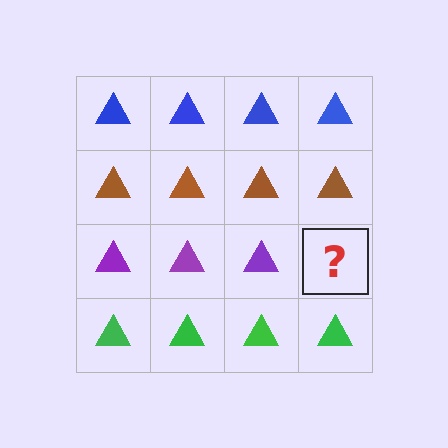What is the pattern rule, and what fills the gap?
The rule is that each row has a consistent color. The gap should be filled with a purple triangle.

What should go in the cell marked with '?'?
The missing cell should contain a purple triangle.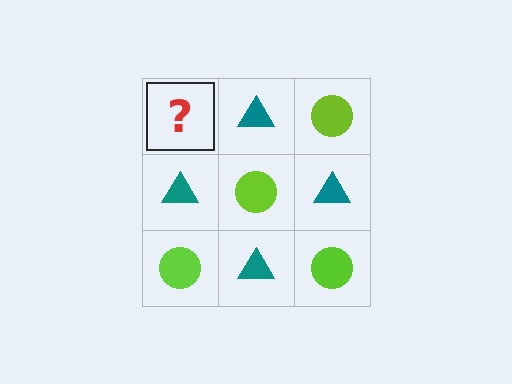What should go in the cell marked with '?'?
The missing cell should contain a lime circle.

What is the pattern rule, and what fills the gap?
The rule is that it alternates lime circle and teal triangle in a checkerboard pattern. The gap should be filled with a lime circle.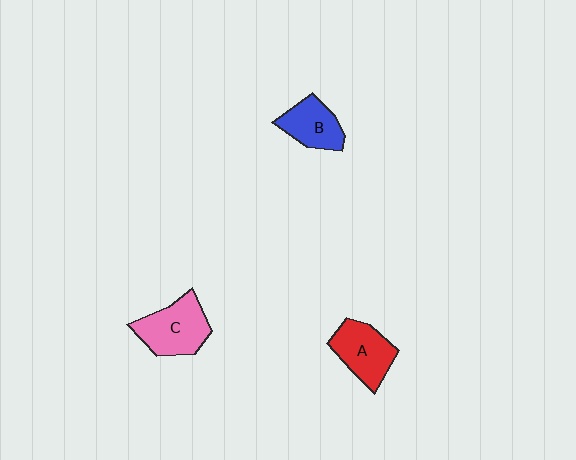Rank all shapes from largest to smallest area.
From largest to smallest: C (pink), A (red), B (blue).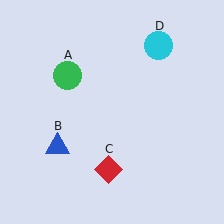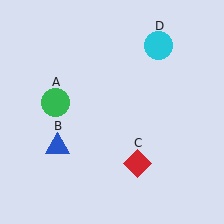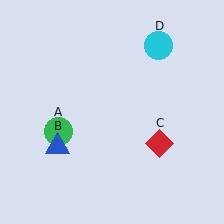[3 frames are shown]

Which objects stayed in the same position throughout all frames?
Blue triangle (object B) and cyan circle (object D) remained stationary.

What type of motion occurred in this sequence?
The green circle (object A), red diamond (object C) rotated counterclockwise around the center of the scene.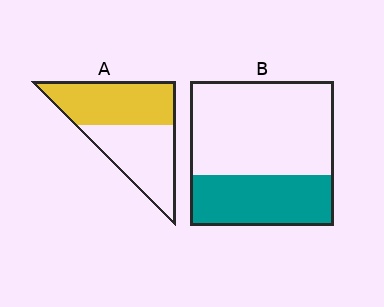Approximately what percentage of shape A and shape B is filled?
A is approximately 50% and B is approximately 35%.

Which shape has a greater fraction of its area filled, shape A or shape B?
Shape A.